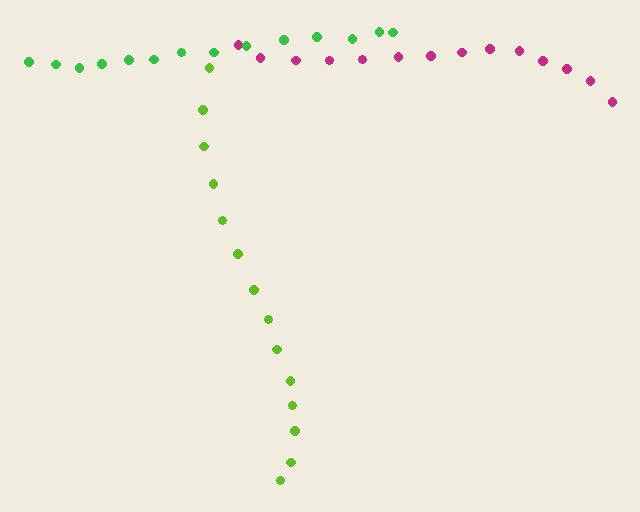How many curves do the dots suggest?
There are 3 distinct paths.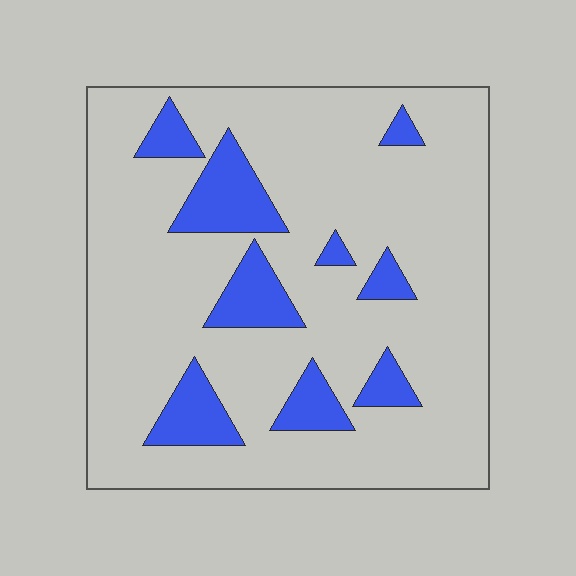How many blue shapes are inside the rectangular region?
9.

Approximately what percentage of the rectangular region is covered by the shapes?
Approximately 15%.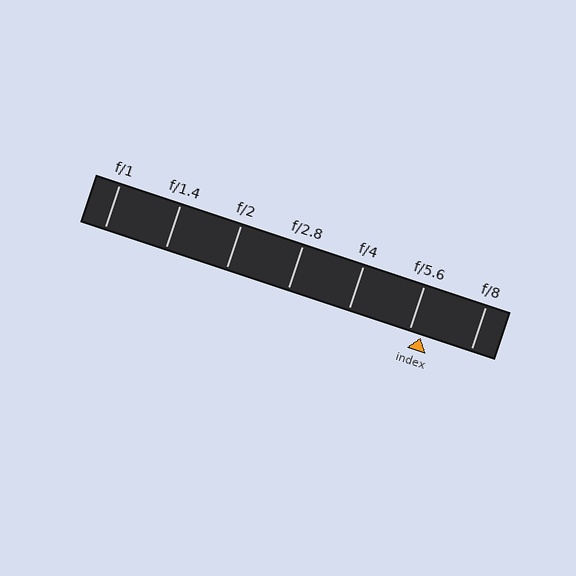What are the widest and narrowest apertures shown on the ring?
The widest aperture shown is f/1 and the narrowest is f/8.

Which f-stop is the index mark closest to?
The index mark is closest to f/5.6.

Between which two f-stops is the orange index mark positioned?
The index mark is between f/5.6 and f/8.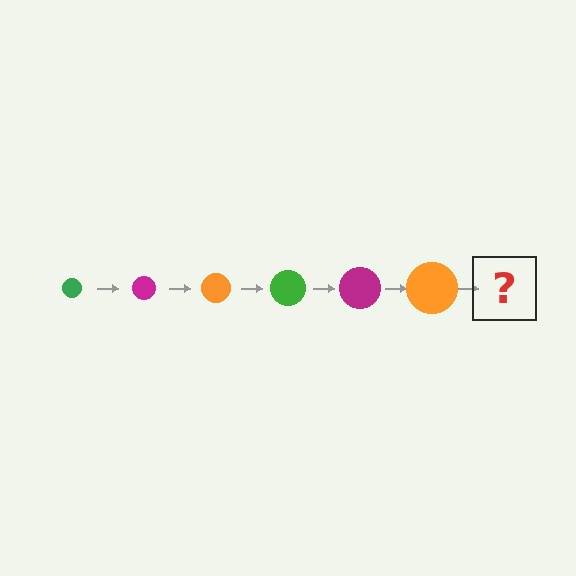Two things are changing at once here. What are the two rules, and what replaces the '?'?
The two rules are that the circle grows larger each step and the color cycles through green, magenta, and orange. The '?' should be a green circle, larger than the previous one.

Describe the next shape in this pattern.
It should be a green circle, larger than the previous one.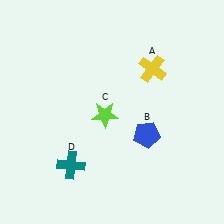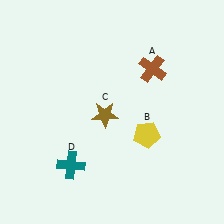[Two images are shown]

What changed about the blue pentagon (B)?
In Image 1, B is blue. In Image 2, it changed to yellow.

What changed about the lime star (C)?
In Image 1, C is lime. In Image 2, it changed to brown.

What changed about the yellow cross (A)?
In Image 1, A is yellow. In Image 2, it changed to brown.